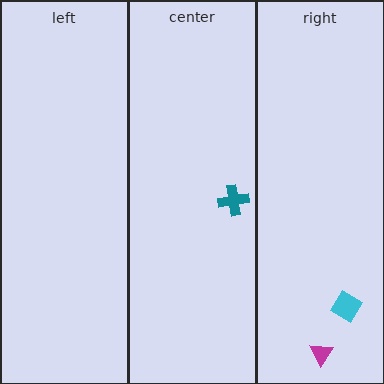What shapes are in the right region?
The cyan diamond, the magenta triangle.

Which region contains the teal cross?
The center region.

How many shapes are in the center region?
1.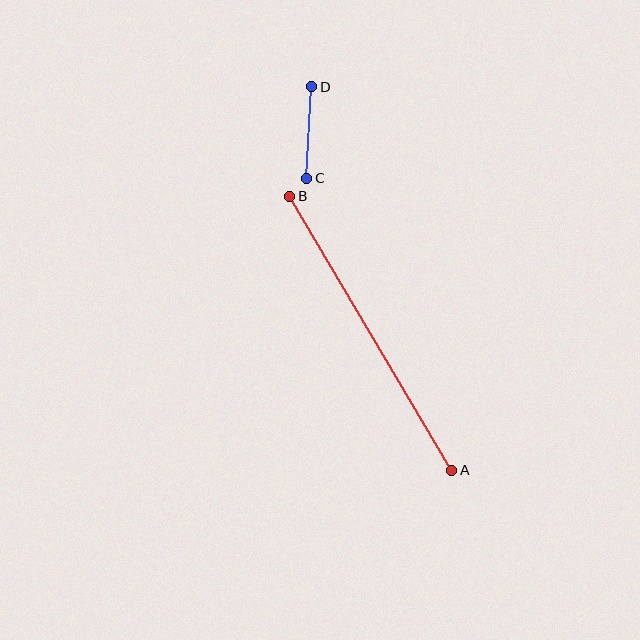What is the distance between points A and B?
The distance is approximately 318 pixels.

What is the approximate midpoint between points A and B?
The midpoint is at approximately (371, 334) pixels.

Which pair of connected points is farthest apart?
Points A and B are farthest apart.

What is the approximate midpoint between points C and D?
The midpoint is at approximately (309, 133) pixels.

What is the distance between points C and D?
The distance is approximately 92 pixels.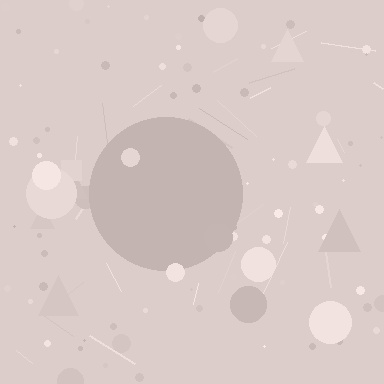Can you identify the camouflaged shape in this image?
The camouflaged shape is a circle.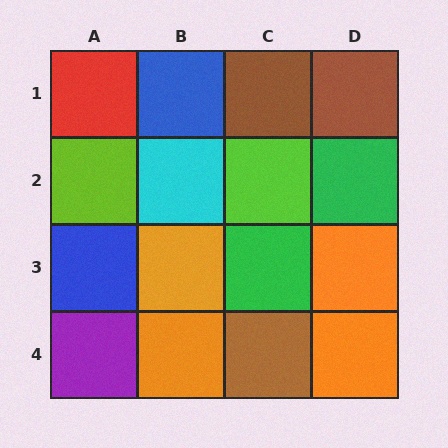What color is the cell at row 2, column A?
Lime.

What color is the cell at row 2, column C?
Lime.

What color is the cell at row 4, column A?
Purple.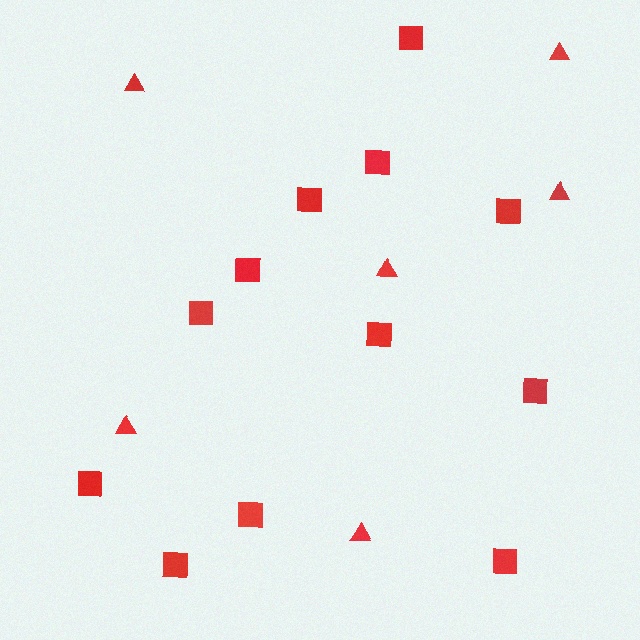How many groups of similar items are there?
There are 2 groups: one group of squares (12) and one group of triangles (6).